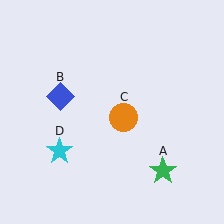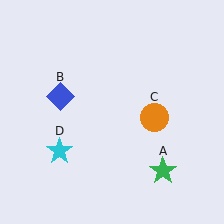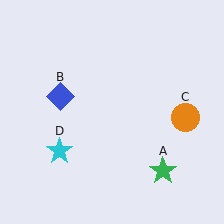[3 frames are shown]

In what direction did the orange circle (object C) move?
The orange circle (object C) moved right.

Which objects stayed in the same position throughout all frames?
Green star (object A) and blue diamond (object B) and cyan star (object D) remained stationary.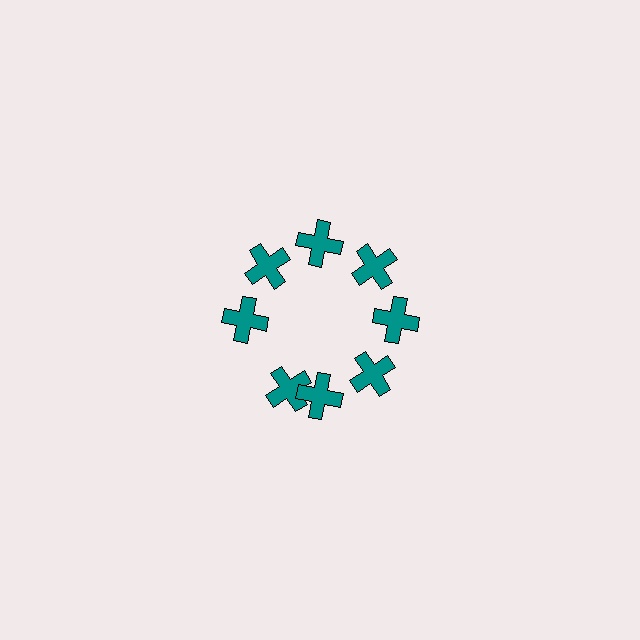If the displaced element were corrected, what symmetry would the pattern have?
It would have 8-fold rotational symmetry — the pattern would map onto itself every 45 degrees.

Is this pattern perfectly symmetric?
No. The 8 teal crosses are arranged in a ring, but one element near the 8 o'clock position is rotated out of alignment along the ring, breaking the 8-fold rotational symmetry.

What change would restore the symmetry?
The symmetry would be restored by rotating it back into even spacing with its neighbors so that all 8 crosses sit at equal angles and equal distance from the center.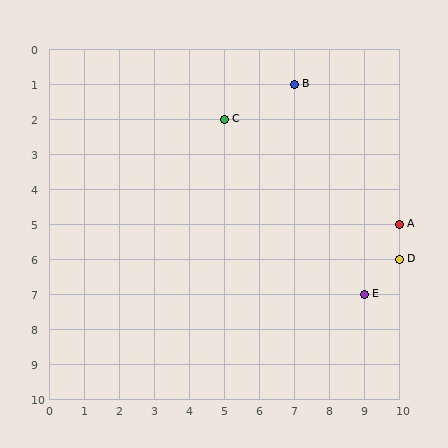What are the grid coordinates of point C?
Point C is at grid coordinates (5, 2).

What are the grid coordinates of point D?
Point D is at grid coordinates (10, 6).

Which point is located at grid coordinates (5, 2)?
Point C is at (5, 2).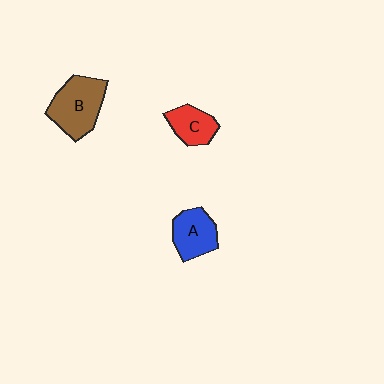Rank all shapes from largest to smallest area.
From largest to smallest: B (brown), A (blue), C (red).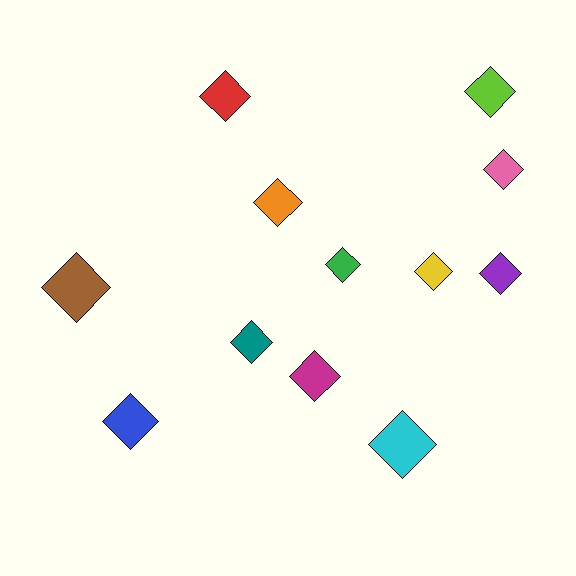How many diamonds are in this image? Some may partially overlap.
There are 12 diamonds.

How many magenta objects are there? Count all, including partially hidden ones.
There is 1 magenta object.